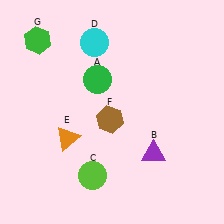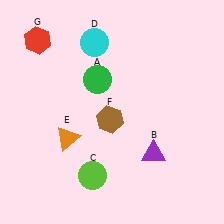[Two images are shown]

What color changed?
The hexagon (G) changed from green in Image 1 to red in Image 2.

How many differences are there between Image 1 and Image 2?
There is 1 difference between the two images.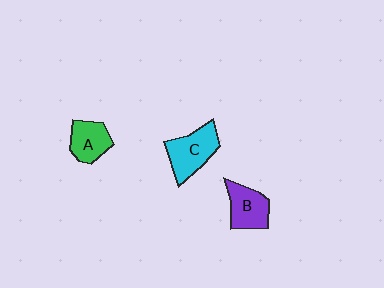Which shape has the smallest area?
Shape A (green).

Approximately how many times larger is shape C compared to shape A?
Approximately 1.4 times.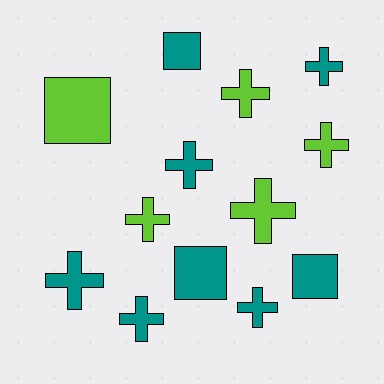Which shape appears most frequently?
Cross, with 9 objects.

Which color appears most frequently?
Teal, with 8 objects.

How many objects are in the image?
There are 13 objects.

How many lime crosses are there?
There are 4 lime crosses.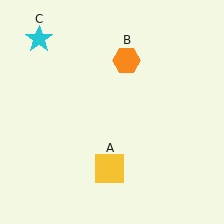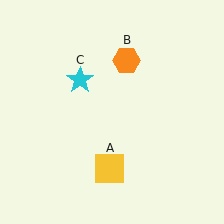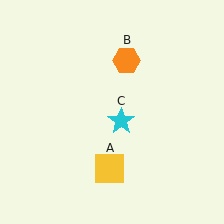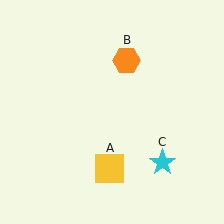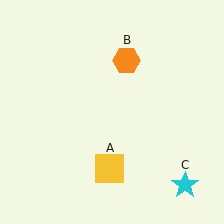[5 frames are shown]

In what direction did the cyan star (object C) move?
The cyan star (object C) moved down and to the right.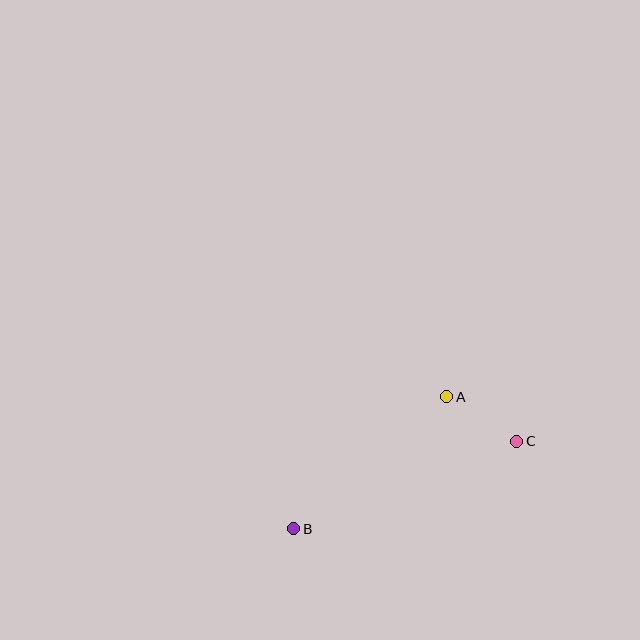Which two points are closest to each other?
Points A and C are closest to each other.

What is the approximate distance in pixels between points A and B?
The distance between A and B is approximately 202 pixels.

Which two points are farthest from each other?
Points B and C are farthest from each other.